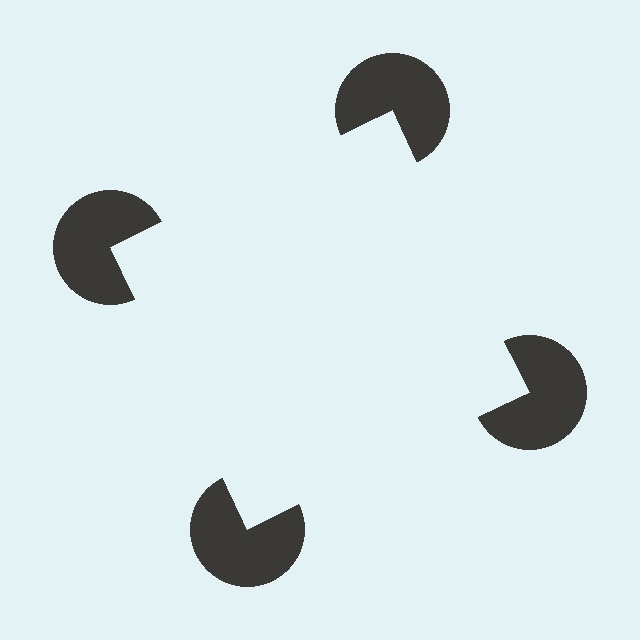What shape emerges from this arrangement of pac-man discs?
An illusory square — its edges are inferred from the aligned wedge cuts in the pac-man discs, not physically drawn.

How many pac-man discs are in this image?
There are 4 — one at each vertex of the illusory square.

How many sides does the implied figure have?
4 sides.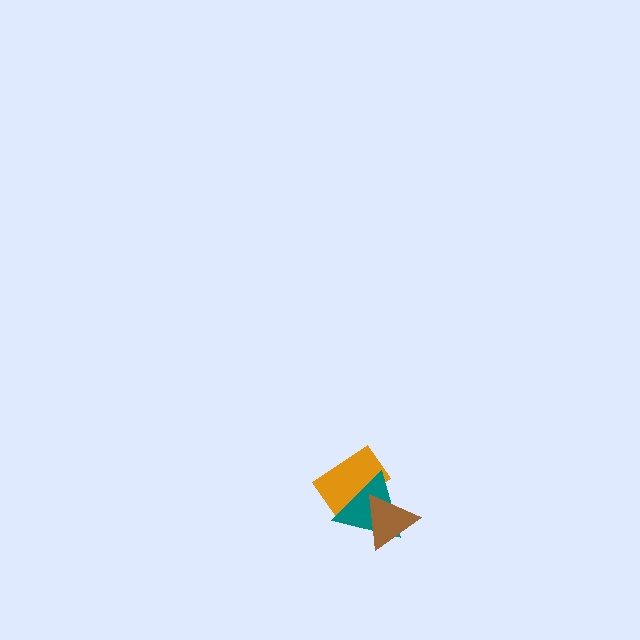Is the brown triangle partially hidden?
No, no other shape covers it.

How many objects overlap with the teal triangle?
2 objects overlap with the teal triangle.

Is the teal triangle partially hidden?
Yes, it is partially covered by another shape.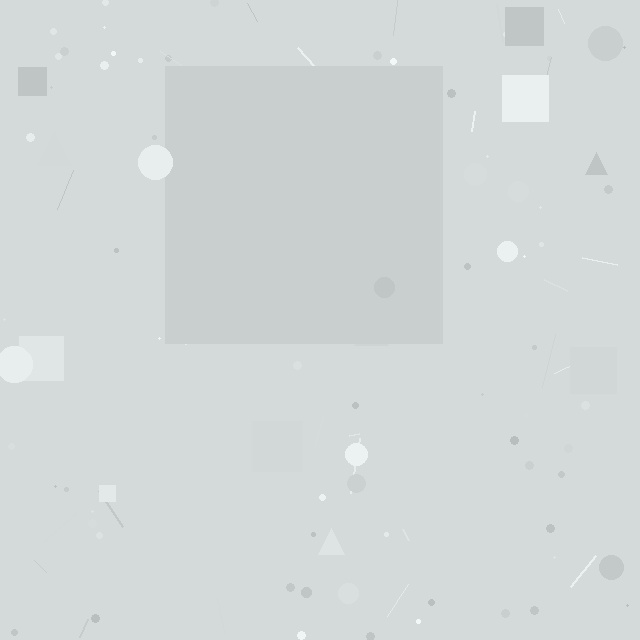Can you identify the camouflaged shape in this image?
The camouflaged shape is a square.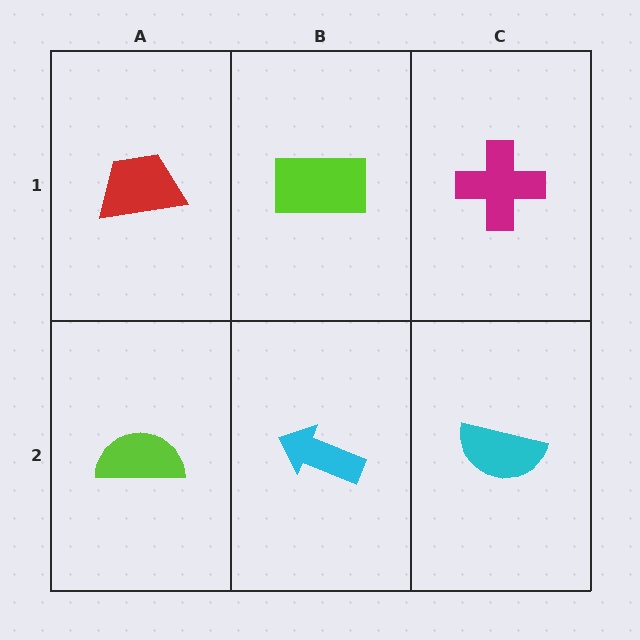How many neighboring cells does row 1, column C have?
2.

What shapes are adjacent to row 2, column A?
A red trapezoid (row 1, column A), a cyan arrow (row 2, column B).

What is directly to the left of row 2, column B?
A lime semicircle.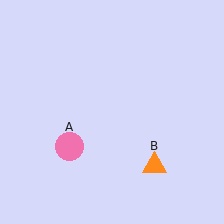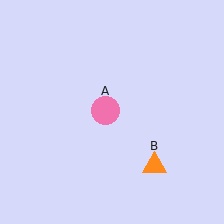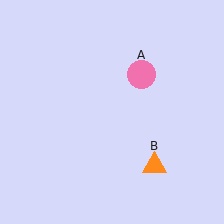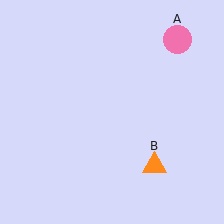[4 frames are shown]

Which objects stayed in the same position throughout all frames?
Orange triangle (object B) remained stationary.